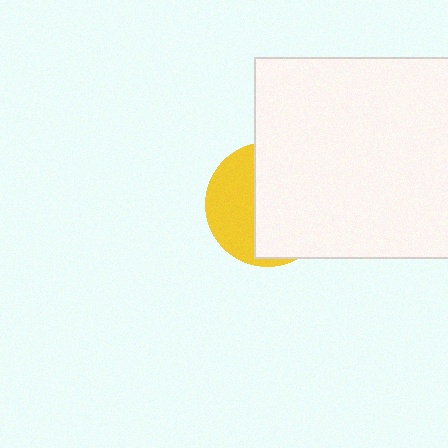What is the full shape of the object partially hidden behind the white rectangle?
The partially hidden object is a yellow circle.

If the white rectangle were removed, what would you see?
You would see the complete yellow circle.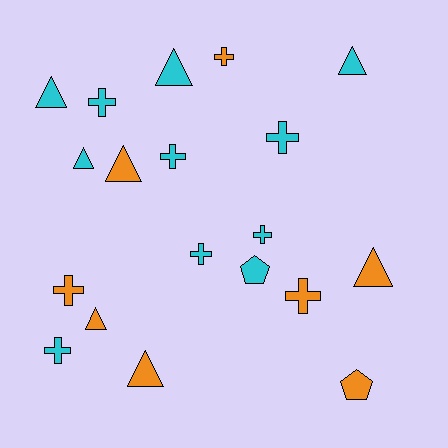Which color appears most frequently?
Cyan, with 11 objects.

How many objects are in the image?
There are 19 objects.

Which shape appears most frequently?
Cross, with 9 objects.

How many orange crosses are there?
There are 3 orange crosses.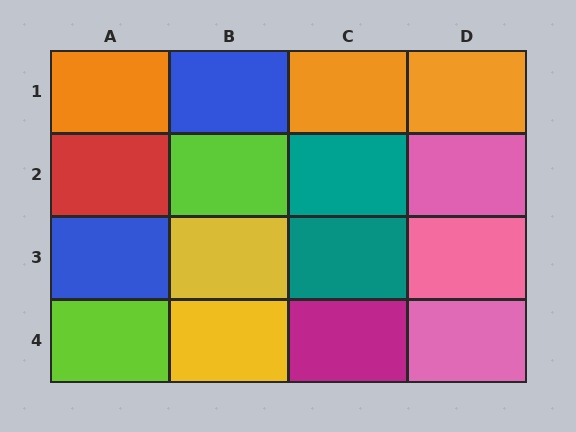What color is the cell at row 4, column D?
Pink.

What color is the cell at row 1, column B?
Blue.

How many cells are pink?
3 cells are pink.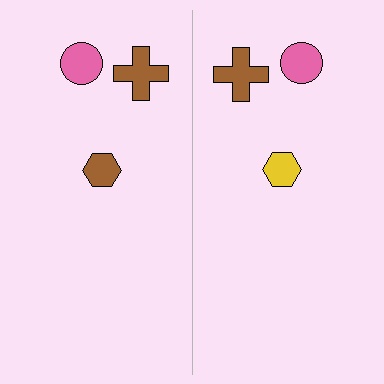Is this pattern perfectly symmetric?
No, the pattern is not perfectly symmetric. The yellow hexagon on the right side breaks the symmetry — its mirror counterpart is brown.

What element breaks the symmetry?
The yellow hexagon on the right side breaks the symmetry — its mirror counterpart is brown.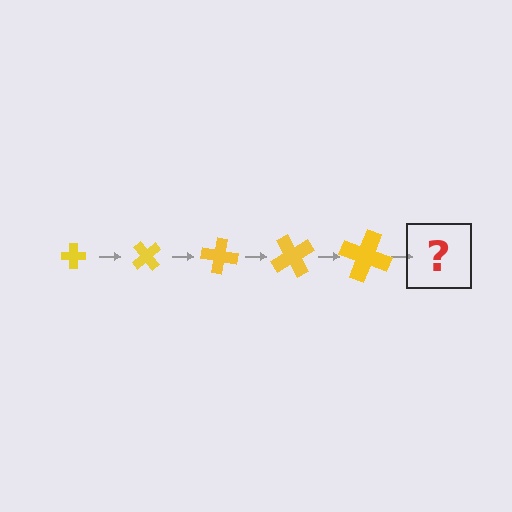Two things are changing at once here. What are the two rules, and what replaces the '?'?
The two rules are that the cross grows larger each step and it rotates 50 degrees each step. The '?' should be a cross, larger than the previous one and rotated 250 degrees from the start.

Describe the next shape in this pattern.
It should be a cross, larger than the previous one and rotated 250 degrees from the start.